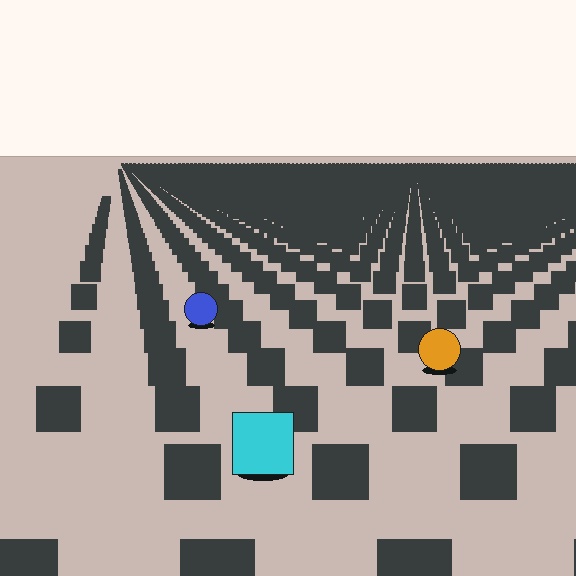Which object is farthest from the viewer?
The blue circle is farthest from the viewer. It appears smaller and the ground texture around it is denser.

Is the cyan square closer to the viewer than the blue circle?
Yes. The cyan square is closer — you can tell from the texture gradient: the ground texture is coarser near it.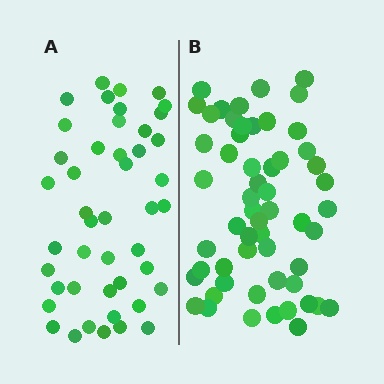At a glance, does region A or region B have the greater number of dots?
Region B (the right region) has more dots.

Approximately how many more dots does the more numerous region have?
Region B has roughly 12 or so more dots than region A.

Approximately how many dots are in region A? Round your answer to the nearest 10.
About 40 dots. (The exact count is 45, which rounds to 40.)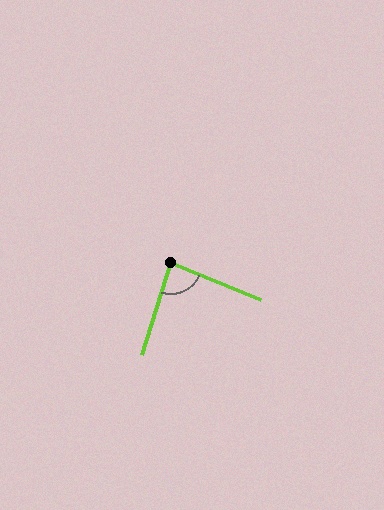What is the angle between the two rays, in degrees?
Approximately 85 degrees.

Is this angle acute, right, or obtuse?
It is approximately a right angle.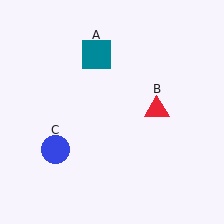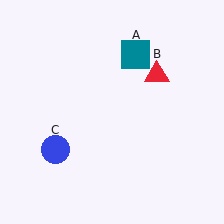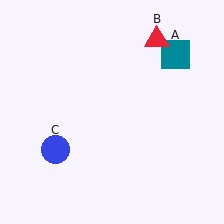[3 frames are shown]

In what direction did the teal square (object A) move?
The teal square (object A) moved right.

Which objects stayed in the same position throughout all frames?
Blue circle (object C) remained stationary.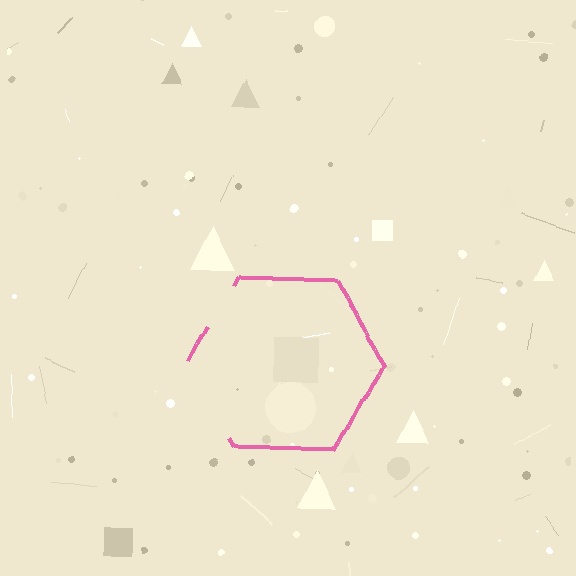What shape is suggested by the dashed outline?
The dashed outline suggests a hexagon.